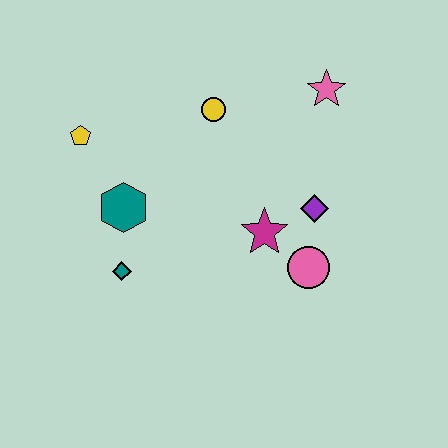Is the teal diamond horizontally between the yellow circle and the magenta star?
No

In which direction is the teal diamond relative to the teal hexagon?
The teal diamond is below the teal hexagon.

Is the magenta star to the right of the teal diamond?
Yes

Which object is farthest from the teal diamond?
The pink star is farthest from the teal diamond.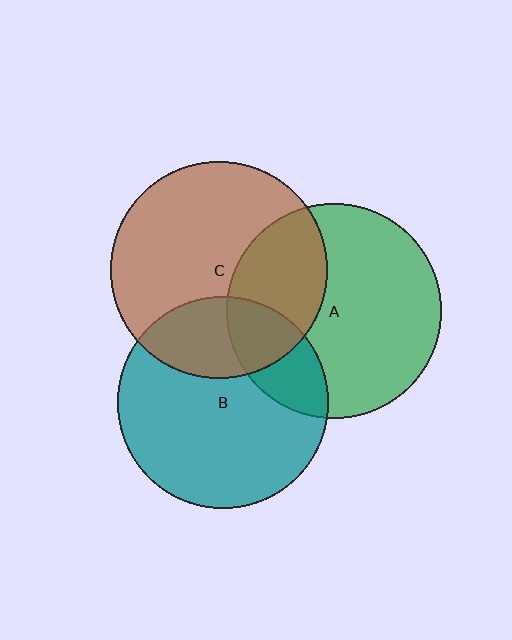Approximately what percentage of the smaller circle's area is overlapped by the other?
Approximately 30%.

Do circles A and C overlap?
Yes.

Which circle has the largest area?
Circle C (brown).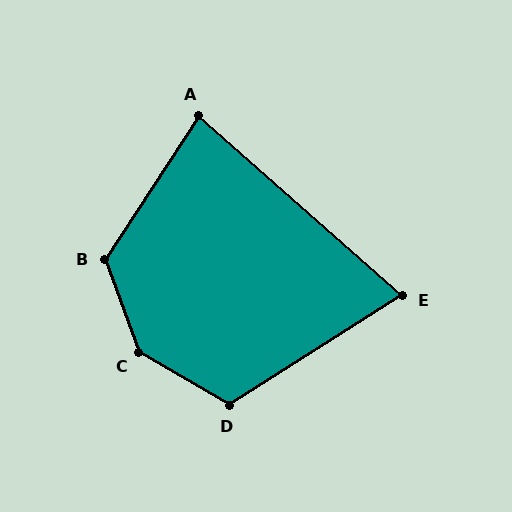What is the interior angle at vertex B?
Approximately 126 degrees (obtuse).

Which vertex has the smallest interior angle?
E, at approximately 74 degrees.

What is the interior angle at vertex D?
Approximately 117 degrees (obtuse).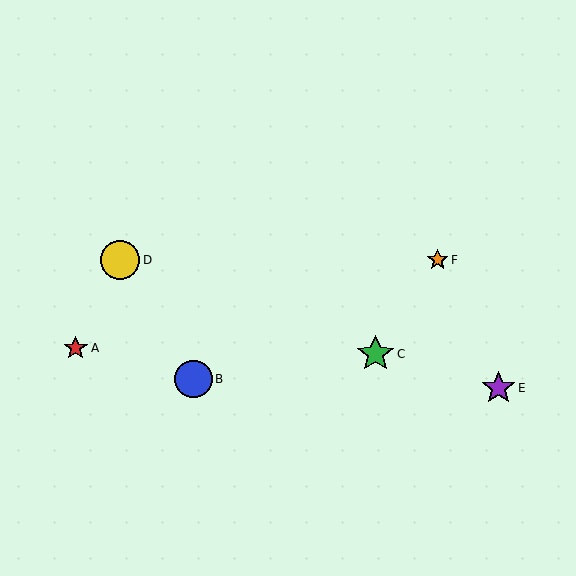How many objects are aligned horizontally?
2 objects (D, F) are aligned horizontally.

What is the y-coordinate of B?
Object B is at y≈379.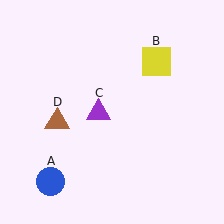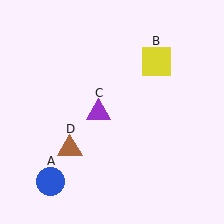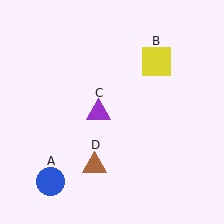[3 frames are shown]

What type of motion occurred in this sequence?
The brown triangle (object D) rotated counterclockwise around the center of the scene.